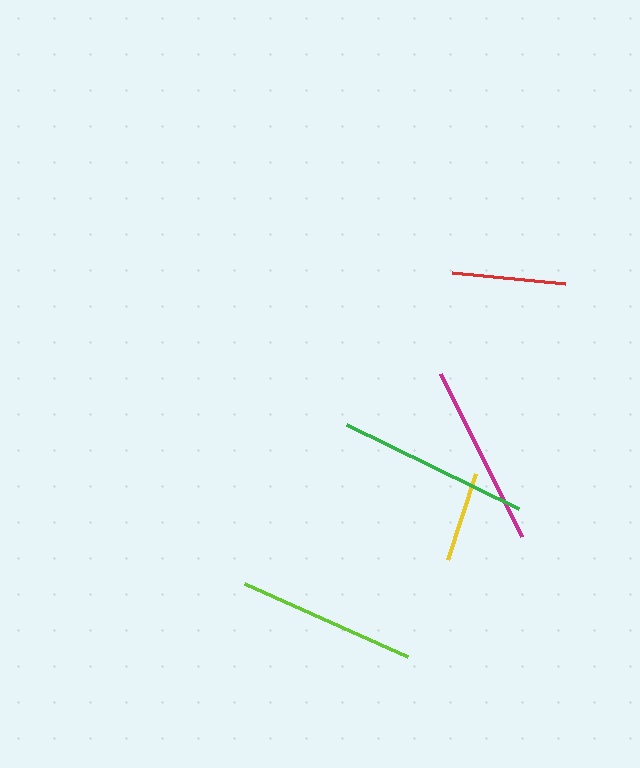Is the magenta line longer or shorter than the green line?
The green line is longer than the magenta line.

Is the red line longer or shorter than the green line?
The green line is longer than the red line.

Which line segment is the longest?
The green line is the longest at approximately 192 pixels.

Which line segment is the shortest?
The yellow line is the shortest at approximately 91 pixels.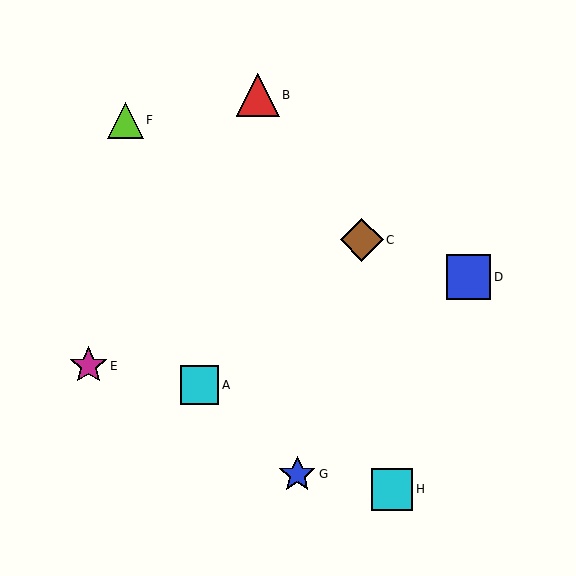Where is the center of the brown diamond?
The center of the brown diamond is at (362, 240).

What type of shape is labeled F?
Shape F is a lime triangle.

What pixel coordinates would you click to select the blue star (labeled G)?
Click at (297, 474) to select the blue star G.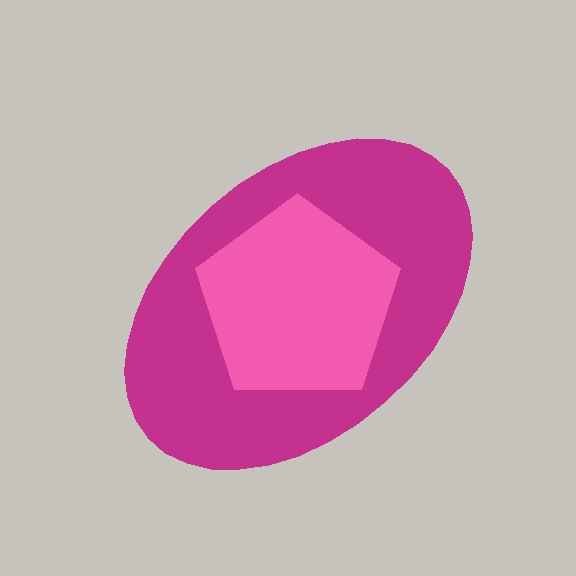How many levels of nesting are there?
2.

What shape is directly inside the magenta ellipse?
The pink pentagon.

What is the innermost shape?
The pink pentagon.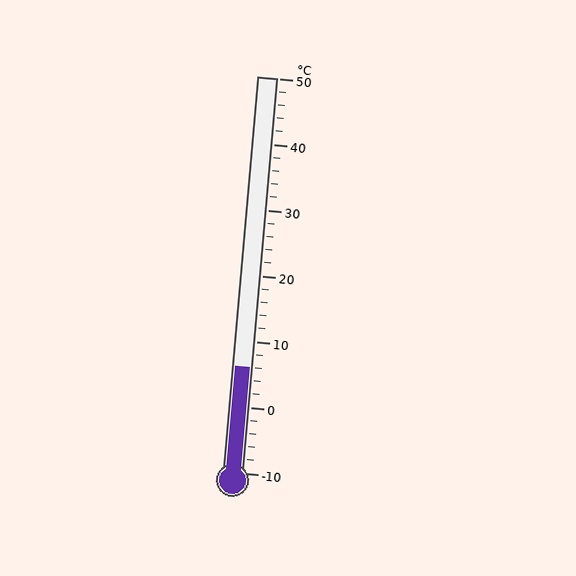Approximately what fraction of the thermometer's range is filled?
The thermometer is filled to approximately 25% of its range.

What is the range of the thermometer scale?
The thermometer scale ranges from -10°C to 50°C.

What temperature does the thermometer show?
The thermometer shows approximately 6°C.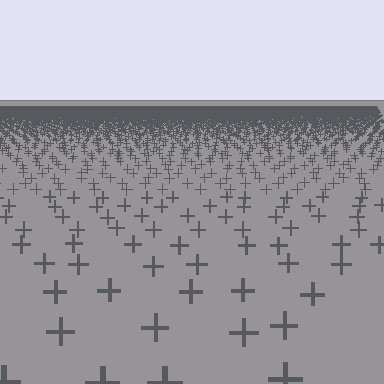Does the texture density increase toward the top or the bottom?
Density increases toward the top.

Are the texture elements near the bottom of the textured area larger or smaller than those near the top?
Larger. Near the bottom, elements are closer to the viewer and appear at a bigger on-screen size.